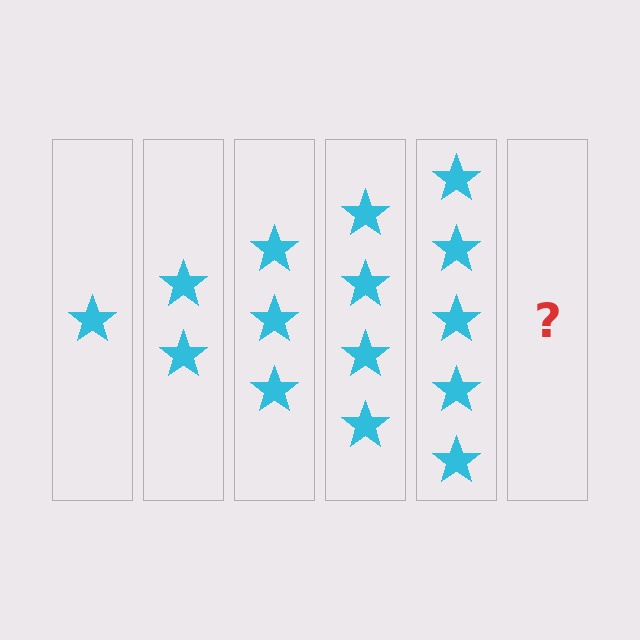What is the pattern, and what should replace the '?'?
The pattern is that each step adds one more star. The '?' should be 6 stars.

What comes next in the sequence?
The next element should be 6 stars.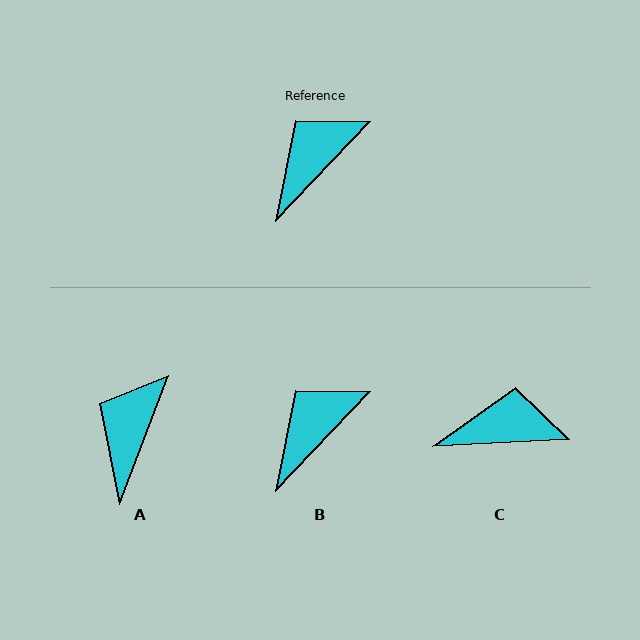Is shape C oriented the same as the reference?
No, it is off by about 44 degrees.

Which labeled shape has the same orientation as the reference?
B.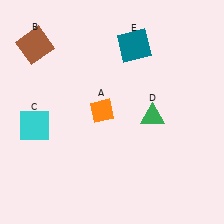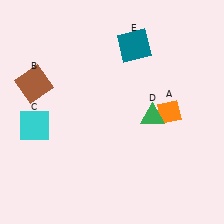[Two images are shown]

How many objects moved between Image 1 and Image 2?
2 objects moved between the two images.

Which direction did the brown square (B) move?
The brown square (B) moved down.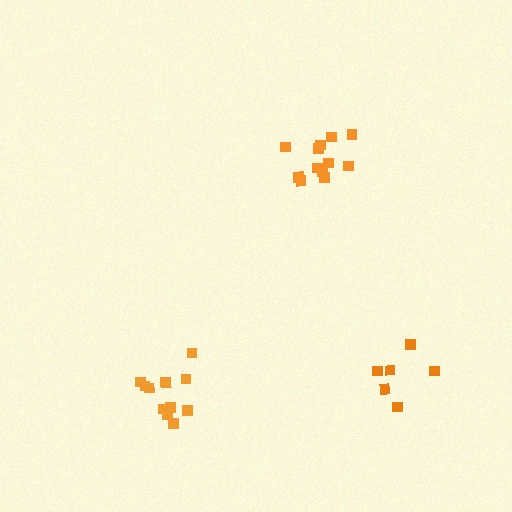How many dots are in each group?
Group 1: 12 dots, Group 2: 11 dots, Group 3: 6 dots (29 total).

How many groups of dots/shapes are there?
There are 3 groups.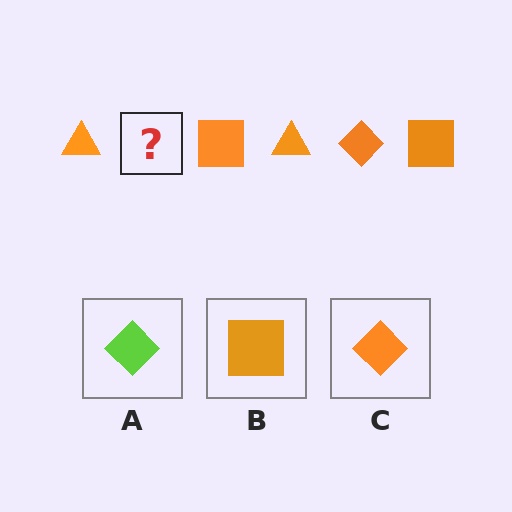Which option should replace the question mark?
Option C.